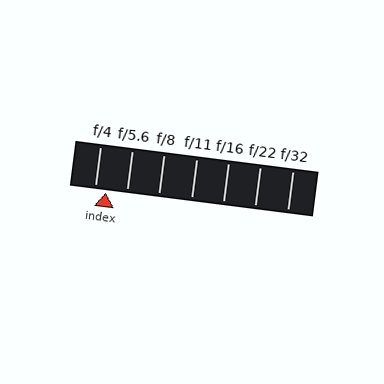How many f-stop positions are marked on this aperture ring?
There are 7 f-stop positions marked.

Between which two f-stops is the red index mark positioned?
The index mark is between f/4 and f/5.6.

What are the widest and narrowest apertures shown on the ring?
The widest aperture shown is f/4 and the narrowest is f/32.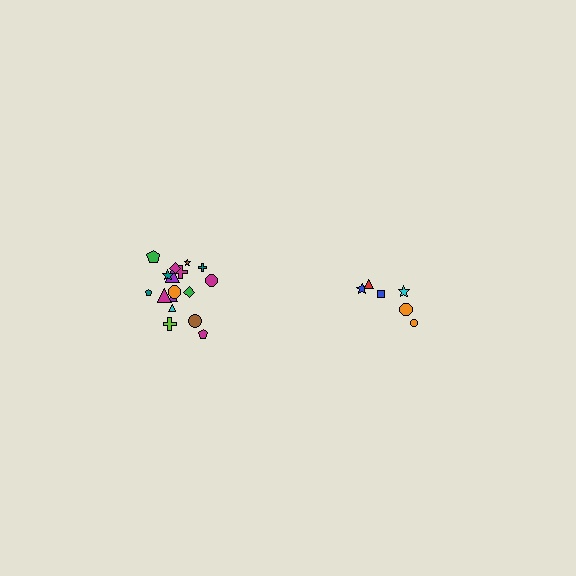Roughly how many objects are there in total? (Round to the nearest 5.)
Roughly 25 objects in total.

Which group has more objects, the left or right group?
The left group.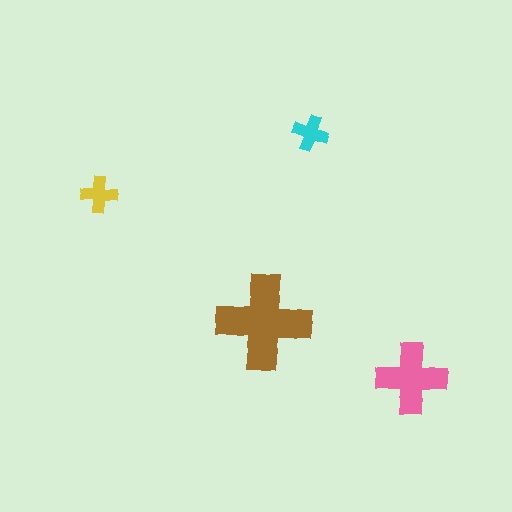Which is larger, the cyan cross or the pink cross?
The pink one.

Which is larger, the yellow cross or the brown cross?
The brown one.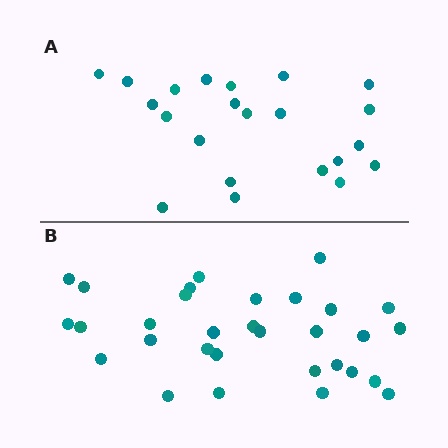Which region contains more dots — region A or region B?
Region B (the bottom region) has more dots.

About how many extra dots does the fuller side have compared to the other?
Region B has roughly 8 or so more dots than region A.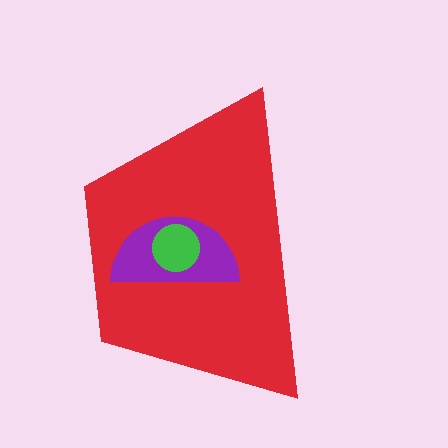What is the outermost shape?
The red trapezoid.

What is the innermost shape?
The green circle.